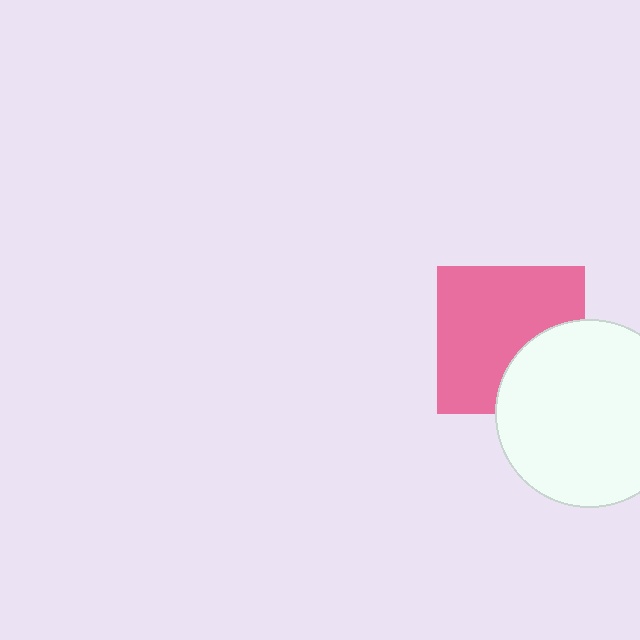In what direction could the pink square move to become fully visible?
The pink square could move toward the upper-left. That would shift it out from behind the white circle entirely.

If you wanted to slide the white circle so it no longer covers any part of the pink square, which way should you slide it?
Slide it toward the lower-right — that is the most direct way to separate the two shapes.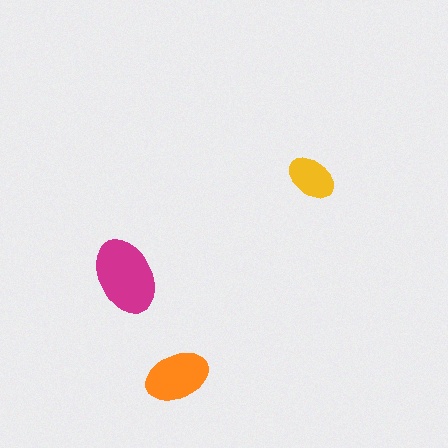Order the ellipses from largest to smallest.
the magenta one, the orange one, the yellow one.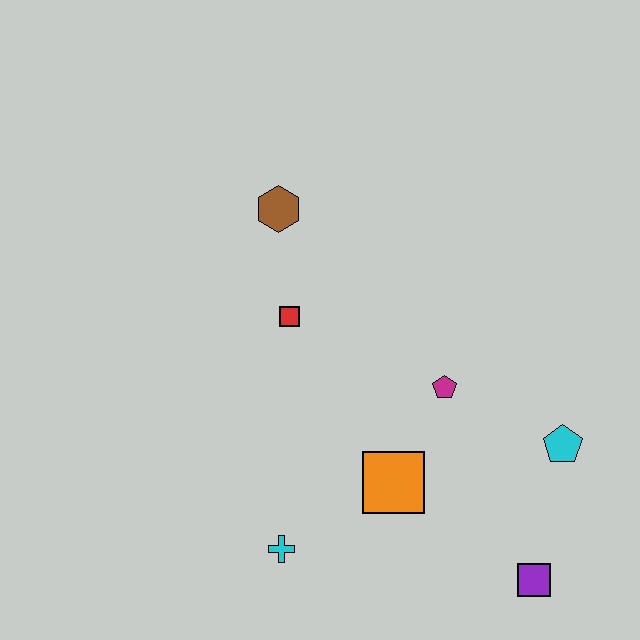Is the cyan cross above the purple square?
Yes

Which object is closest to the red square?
The brown hexagon is closest to the red square.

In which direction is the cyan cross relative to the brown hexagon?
The cyan cross is below the brown hexagon.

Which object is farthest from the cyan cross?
The brown hexagon is farthest from the cyan cross.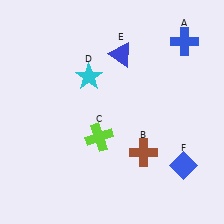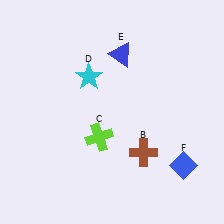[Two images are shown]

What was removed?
The blue cross (A) was removed in Image 2.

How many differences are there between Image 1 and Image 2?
There is 1 difference between the two images.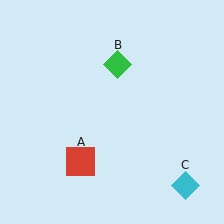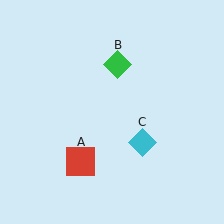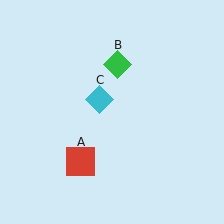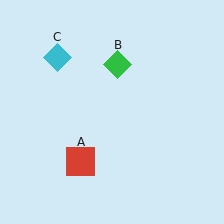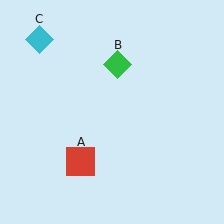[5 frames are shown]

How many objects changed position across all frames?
1 object changed position: cyan diamond (object C).